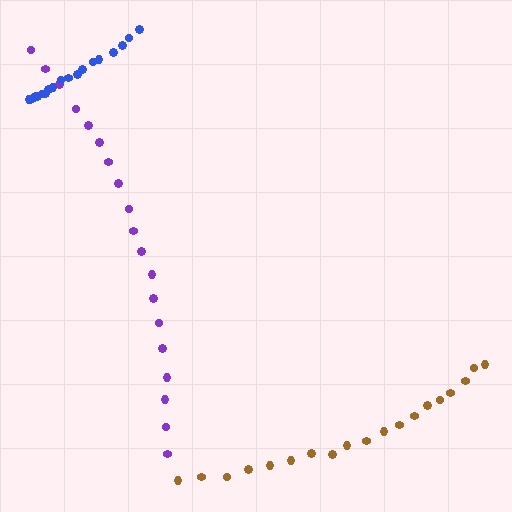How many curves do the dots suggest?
There are 3 distinct paths.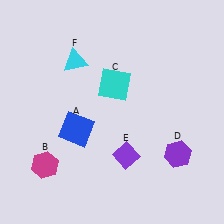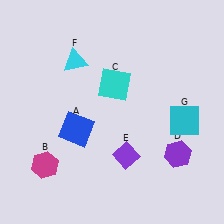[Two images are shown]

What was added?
A cyan square (G) was added in Image 2.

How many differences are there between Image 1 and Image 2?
There is 1 difference between the two images.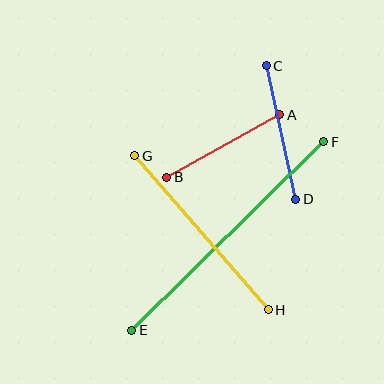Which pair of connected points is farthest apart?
Points E and F are farthest apart.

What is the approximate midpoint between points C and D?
The midpoint is at approximately (281, 132) pixels.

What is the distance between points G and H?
The distance is approximately 204 pixels.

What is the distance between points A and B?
The distance is approximately 129 pixels.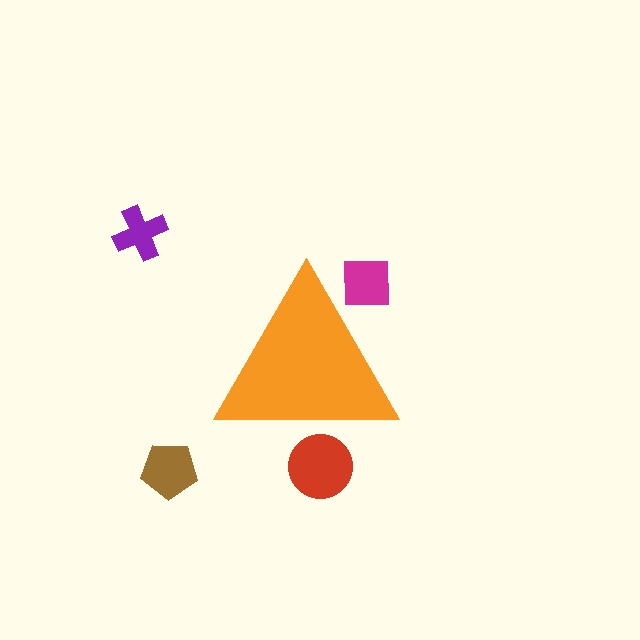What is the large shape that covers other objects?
An orange triangle.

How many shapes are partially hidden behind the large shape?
2 shapes are partially hidden.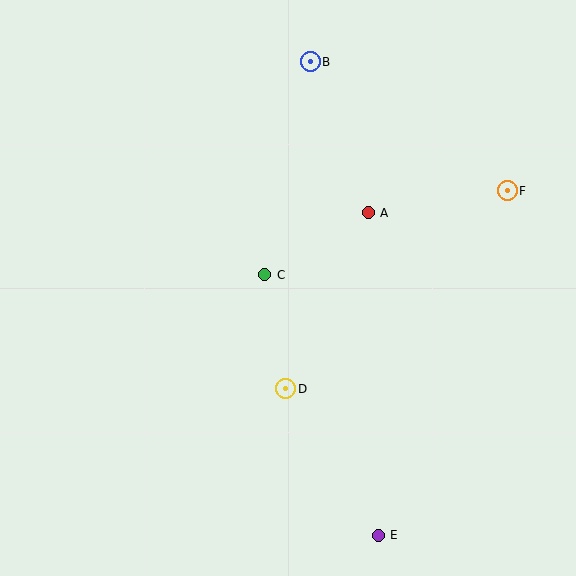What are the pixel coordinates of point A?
Point A is at (368, 213).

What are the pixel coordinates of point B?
Point B is at (310, 62).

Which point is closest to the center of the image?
Point C at (265, 275) is closest to the center.